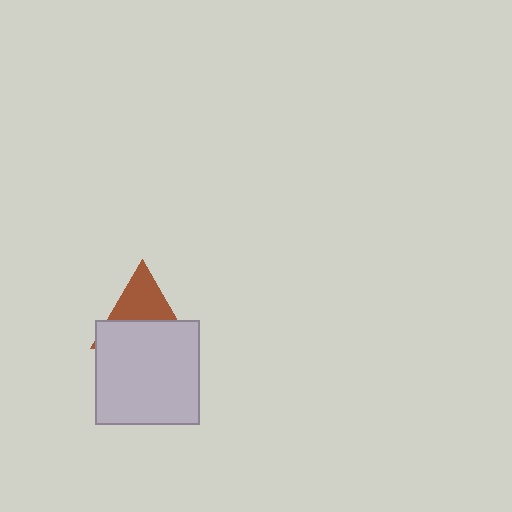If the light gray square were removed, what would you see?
You would see the complete brown triangle.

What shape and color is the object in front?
The object in front is a light gray square.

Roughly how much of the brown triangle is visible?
About half of it is visible (roughly 45%).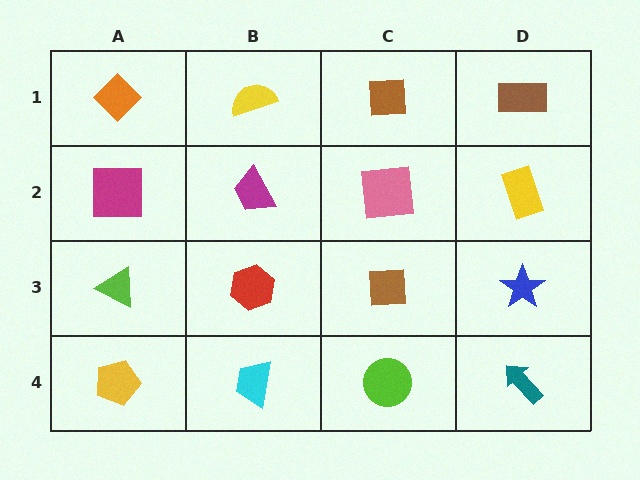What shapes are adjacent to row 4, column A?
A lime triangle (row 3, column A), a cyan trapezoid (row 4, column B).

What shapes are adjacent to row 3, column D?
A yellow rectangle (row 2, column D), a teal arrow (row 4, column D), a brown square (row 3, column C).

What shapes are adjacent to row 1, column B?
A magenta trapezoid (row 2, column B), an orange diamond (row 1, column A), a brown square (row 1, column C).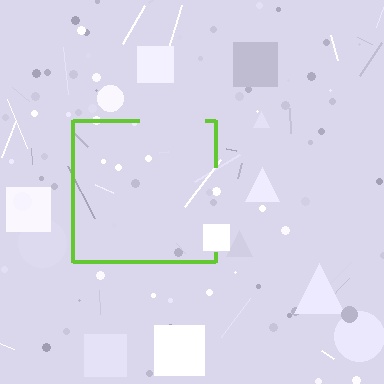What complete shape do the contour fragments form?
The contour fragments form a square.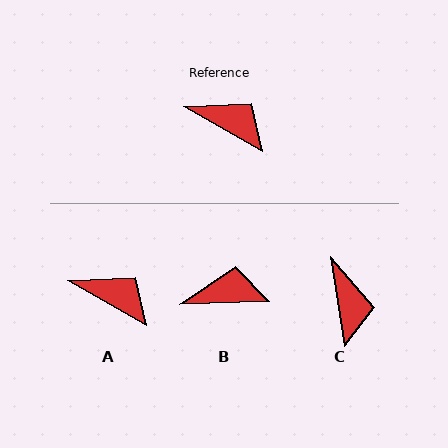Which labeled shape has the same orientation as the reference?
A.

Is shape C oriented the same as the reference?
No, it is off by about 51 degrees.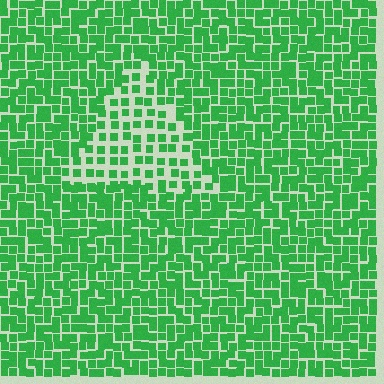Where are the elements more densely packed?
The elements are more densely packed outside the triangle boundary.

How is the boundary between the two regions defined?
The boundary is defined by a change in element density (approximately 1.9x ratio). All elements are the same color, size, and shape.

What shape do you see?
I see a triangle.